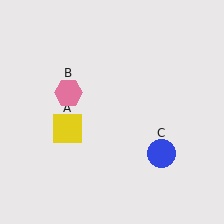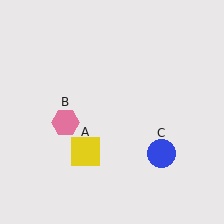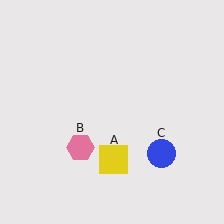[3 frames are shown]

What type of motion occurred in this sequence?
The yellow square (object A), pink hexagon (object B) rotated counterclockwise around the center of the scene.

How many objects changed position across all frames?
2 objects changed position: yellow square (object A), pink hexagon (object B).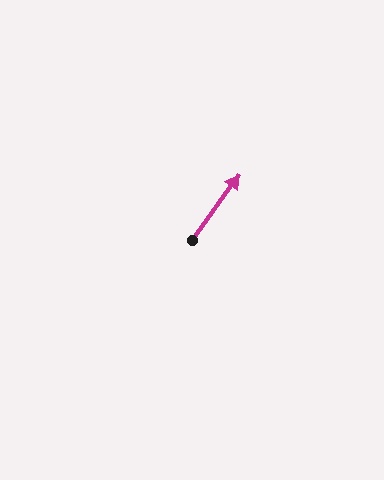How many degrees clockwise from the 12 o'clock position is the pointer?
Approximately 36 degrees.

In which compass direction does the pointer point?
Northeast.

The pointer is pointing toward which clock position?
Roughly 1 o'clock.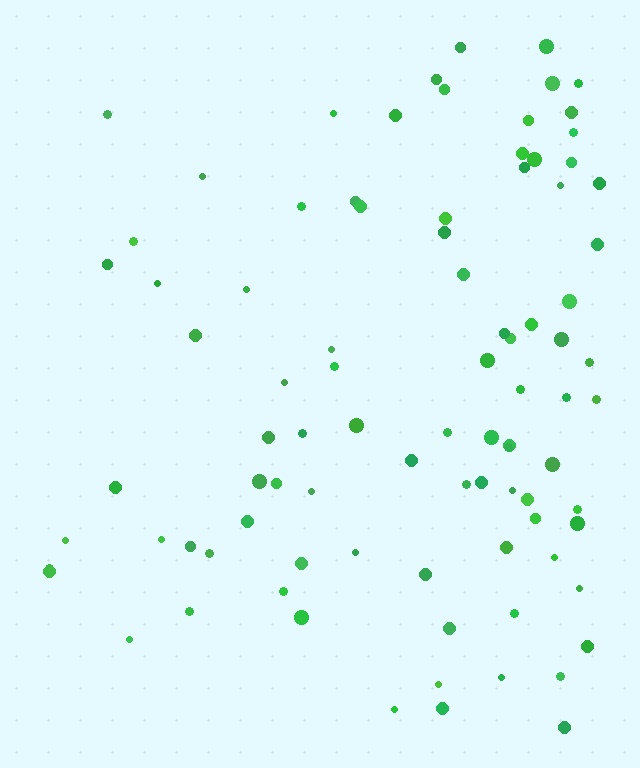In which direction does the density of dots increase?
From left to right, with the right side densest.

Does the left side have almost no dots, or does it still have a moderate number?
Still a moderate number, just noticeably fewer than the right.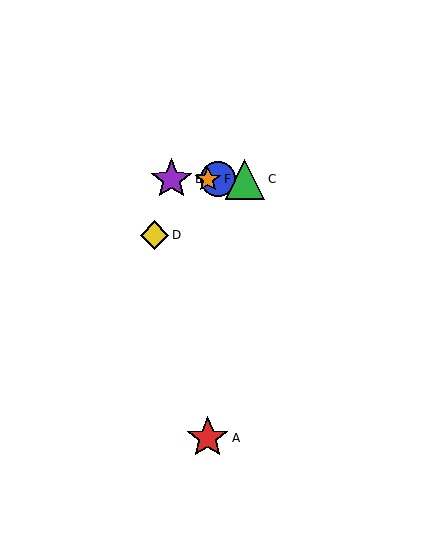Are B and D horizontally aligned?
No, B is at y≈179 and D is at y≈235.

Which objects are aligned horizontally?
Objects B, C, E, F are aligned horizontally.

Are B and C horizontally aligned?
Yes, both are at y≈179.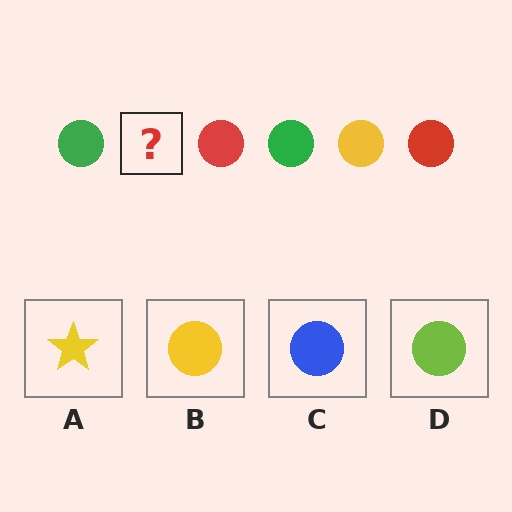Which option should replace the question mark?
Option B.